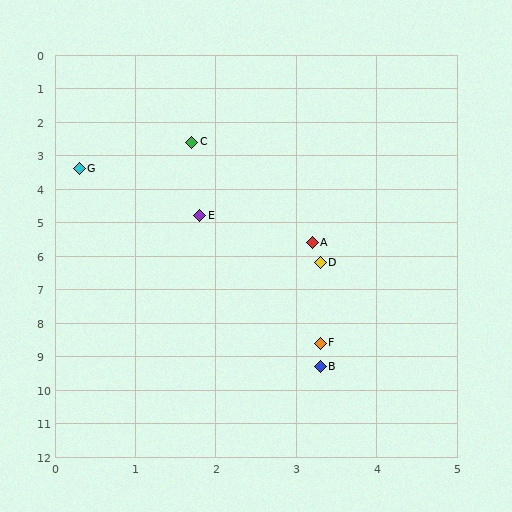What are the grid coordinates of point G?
Point G is at approximately (0.3, 3.4).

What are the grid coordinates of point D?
Point D is at approximately (3.3, 6.2).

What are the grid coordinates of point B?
Point B is at approximately (3.3, 9.3).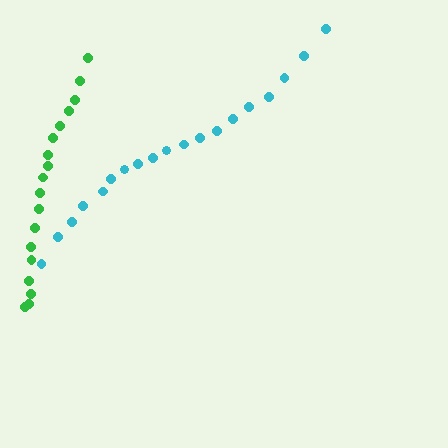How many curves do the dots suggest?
There are 2 distinct paths.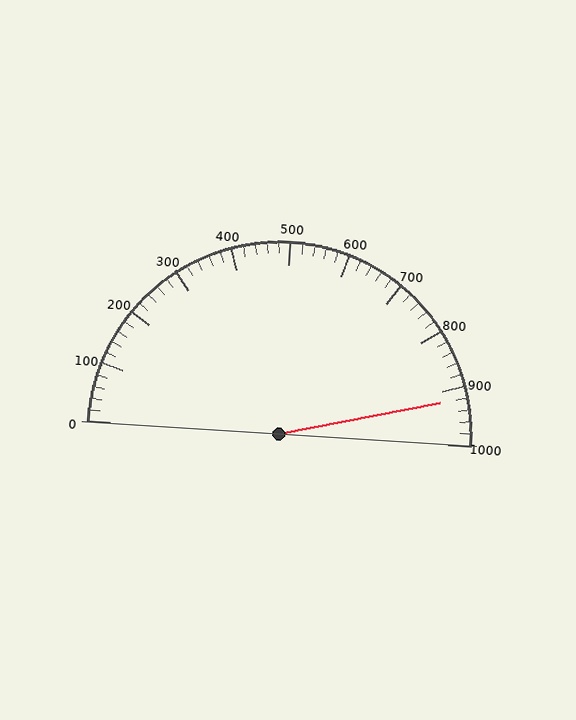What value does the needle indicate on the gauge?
The needle indicates approximately 920.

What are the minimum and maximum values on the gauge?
The gauge ranges from 0 to 1000.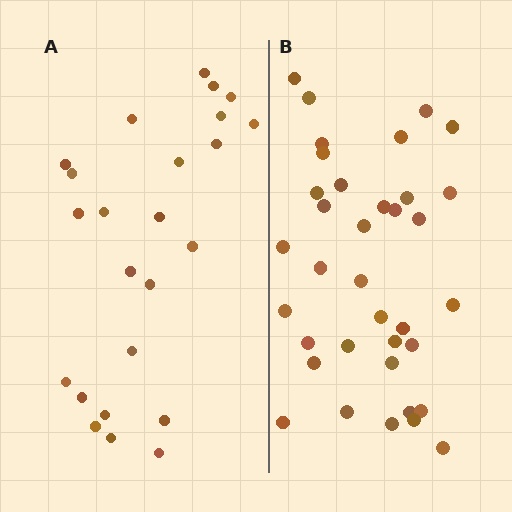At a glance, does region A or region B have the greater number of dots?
Region B (the right region) has more dots.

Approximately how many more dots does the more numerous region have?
Region B has roughly 12 or so more dots than region A.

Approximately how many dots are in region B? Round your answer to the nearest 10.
About 40 dots. (The exact count is 36, which rounds to 40.)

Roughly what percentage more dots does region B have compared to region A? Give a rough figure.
About 50% more.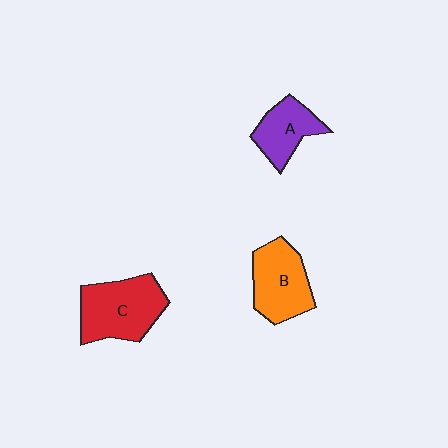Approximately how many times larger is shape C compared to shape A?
Approximately 1.6 times.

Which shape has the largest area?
Shape C (red).